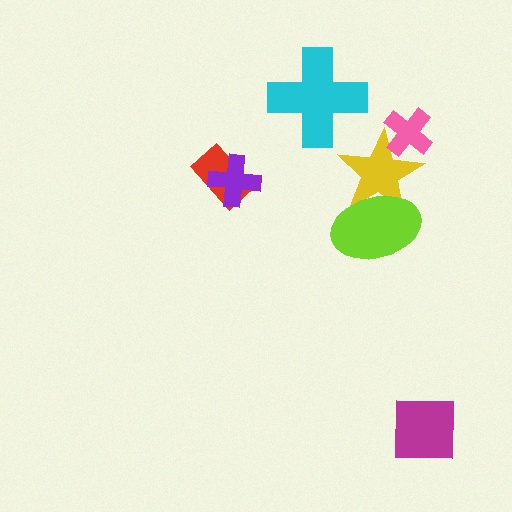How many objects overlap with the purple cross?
1 object overlaps with the purple cross.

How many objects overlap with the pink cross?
1 object overlaps with the pink cross.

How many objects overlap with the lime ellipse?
1 object overlaps with the lime ellipse.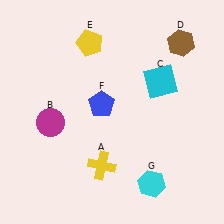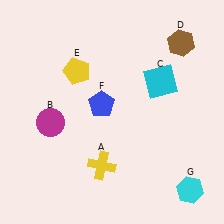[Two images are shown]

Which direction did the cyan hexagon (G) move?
The cyan hexagon (G) moved right.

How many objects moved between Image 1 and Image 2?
2 objects moved between the two images.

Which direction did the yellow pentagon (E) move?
The yellow pentagon (E) moved down.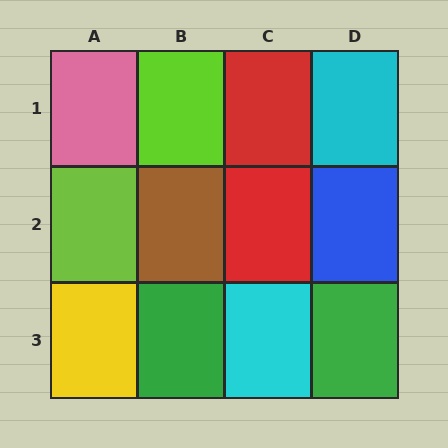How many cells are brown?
1 cell is brown.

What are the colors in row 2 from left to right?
Lime, brown, red, blue.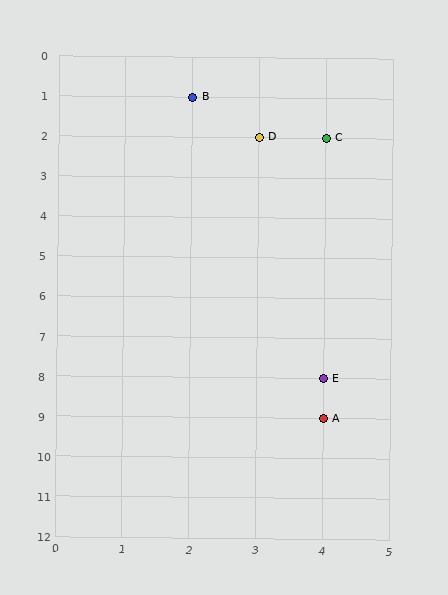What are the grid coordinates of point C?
Point C is at grid coordinates (4, 2).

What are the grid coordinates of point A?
Point A is at grid coordinates (4, 9).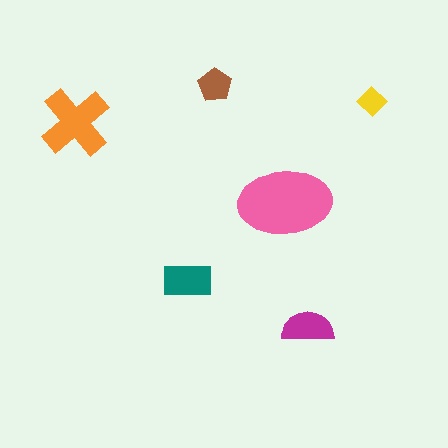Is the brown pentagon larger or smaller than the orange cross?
Smaller.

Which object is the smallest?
The yellow diamond.